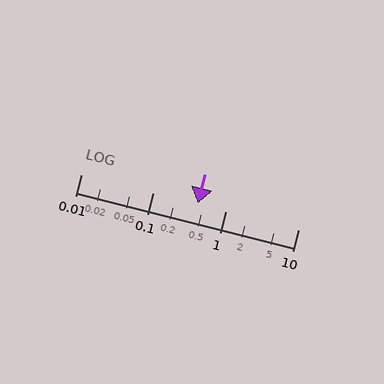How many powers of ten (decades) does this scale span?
The scale spans 3 decades, from 0.01 to 10.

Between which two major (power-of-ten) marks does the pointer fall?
The pointer is between 0.1 and 1.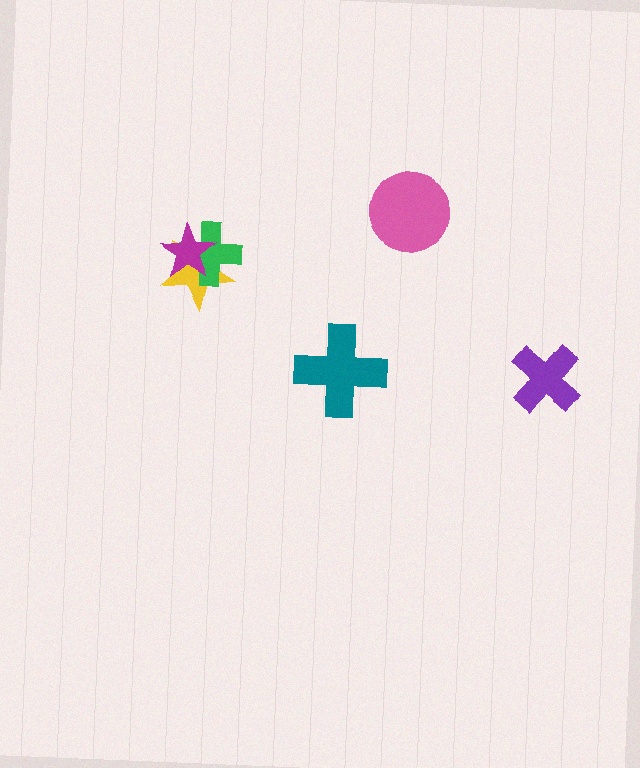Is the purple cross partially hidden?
No, no other shape covers it.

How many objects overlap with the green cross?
2 objects overlap with the green cross.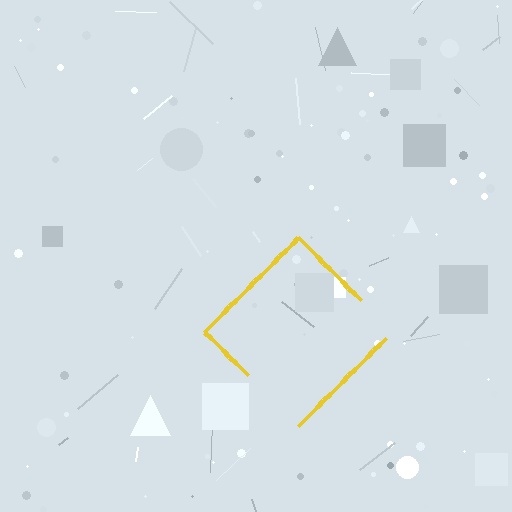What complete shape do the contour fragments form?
The contour fragments form a diamond.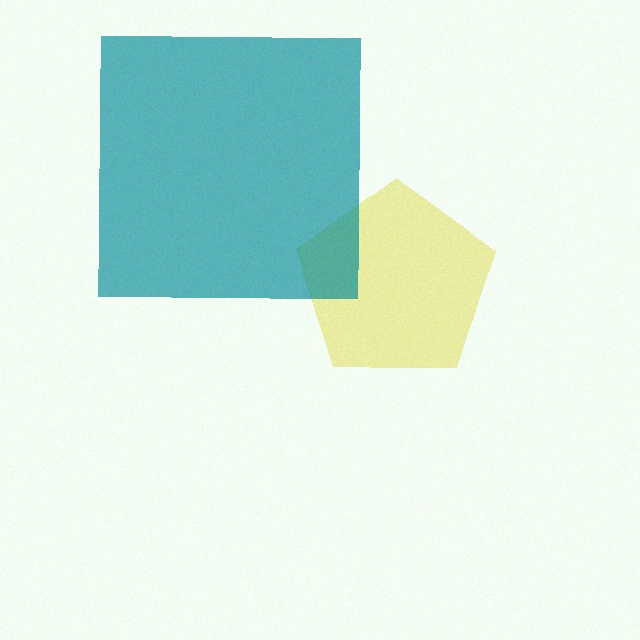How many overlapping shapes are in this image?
There are 2 overlapping shapes in the image.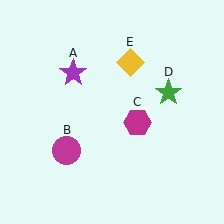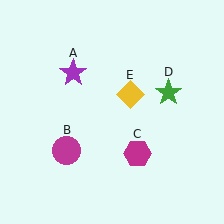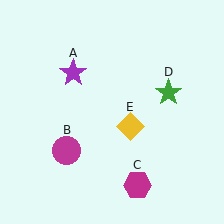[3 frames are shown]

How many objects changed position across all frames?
2 objects changed position: magenta hexagon (object C), yellow diamond (object E).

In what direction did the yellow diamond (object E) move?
The yellow diamond (object E) moved down.